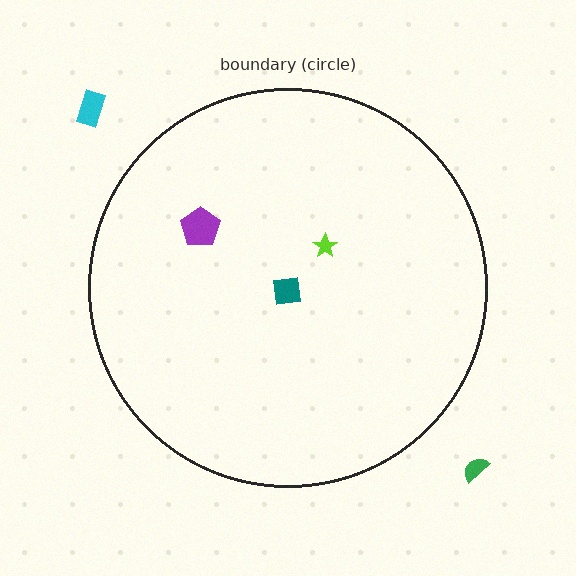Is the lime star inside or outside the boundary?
Inside.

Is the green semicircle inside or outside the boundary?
Outside.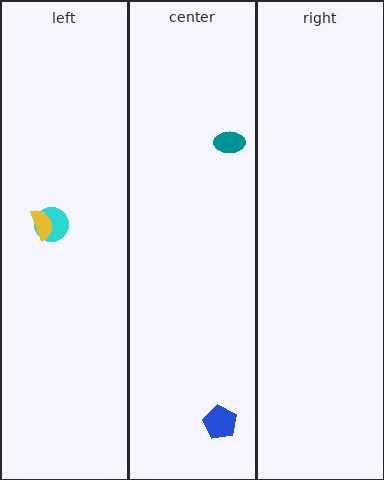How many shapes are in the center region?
2.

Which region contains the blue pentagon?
The center region.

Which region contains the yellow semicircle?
The left region.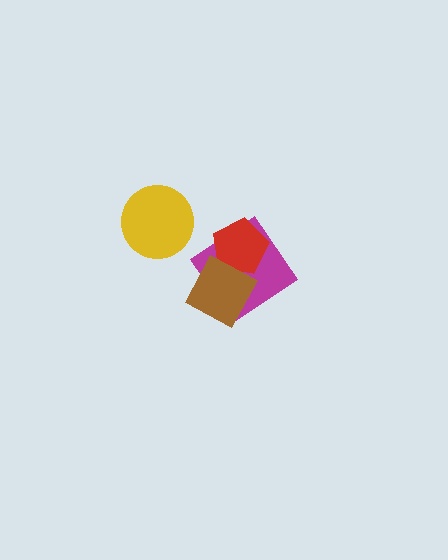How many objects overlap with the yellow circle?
0 objects overlap with the yellow circle.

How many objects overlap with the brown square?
2 objects overlap with the brown square.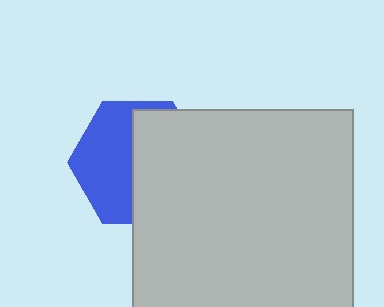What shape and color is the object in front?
The object in front is a light gray square.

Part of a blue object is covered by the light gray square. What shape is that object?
It is a hexagon.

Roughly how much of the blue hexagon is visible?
About half of it is visible (roughly 47%).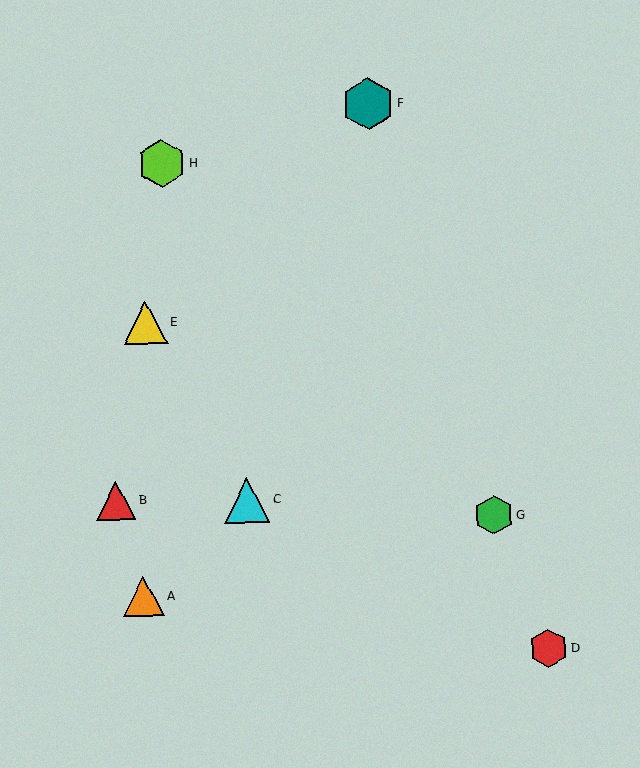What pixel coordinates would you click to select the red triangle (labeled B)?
Click at (116, 501) to select the red triangle B.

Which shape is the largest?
The teal hexagon (labeled F) is the largest.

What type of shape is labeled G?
Shape G is a green hexagon.